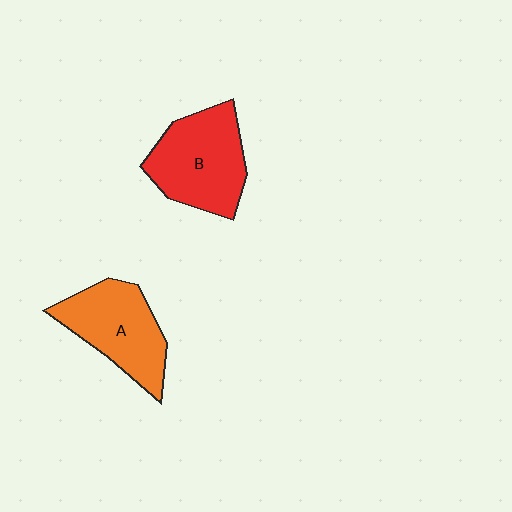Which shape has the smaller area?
Shape A (orange).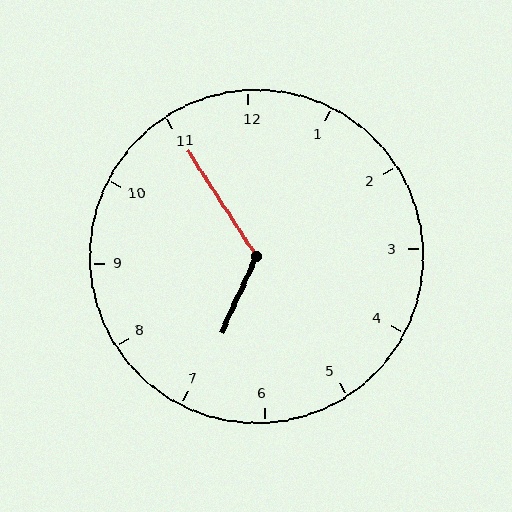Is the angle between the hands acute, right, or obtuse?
It is obtuse.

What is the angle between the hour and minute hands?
Approximately 122 degrees.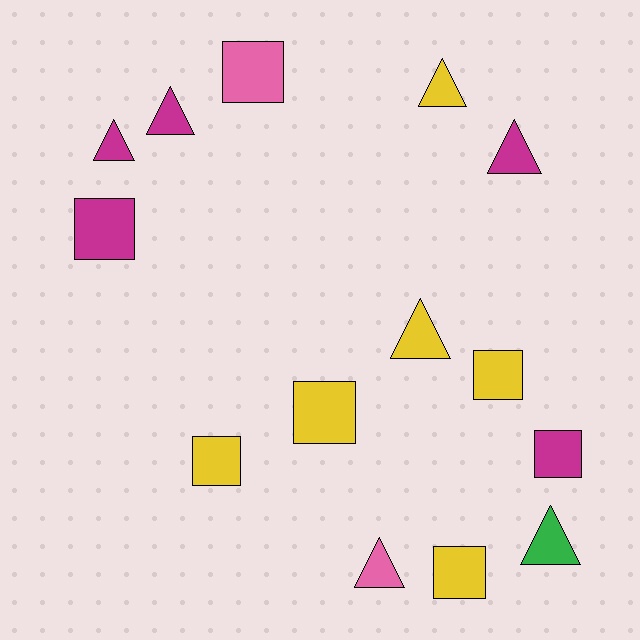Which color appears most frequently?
Yellow, with 6 objects.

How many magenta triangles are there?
There are 3 magenta triangles.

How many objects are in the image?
There are 14 objects.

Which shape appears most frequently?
Square, with 7 objects.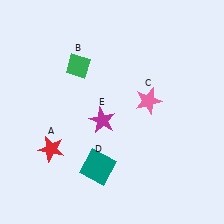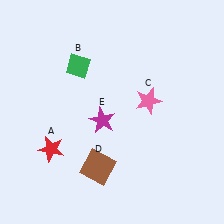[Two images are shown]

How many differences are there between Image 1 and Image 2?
There is 1 difference between the two images.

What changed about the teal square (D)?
In Image 1, D is teal. In Image 2, it changed to brown.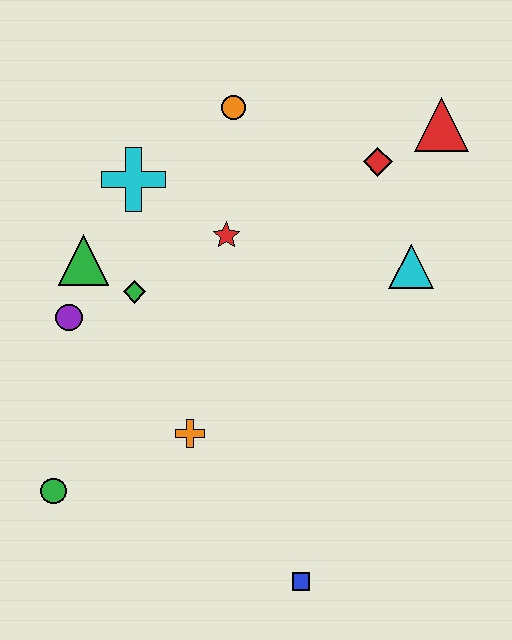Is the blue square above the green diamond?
No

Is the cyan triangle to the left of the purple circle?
No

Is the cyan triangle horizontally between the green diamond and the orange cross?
No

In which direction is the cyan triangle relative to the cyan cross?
The cyan triangle is to the right of the cyan cross.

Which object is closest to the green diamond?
The green triangle is closest to the green diamond.